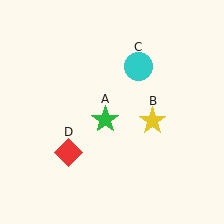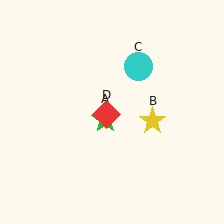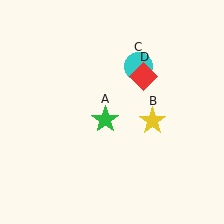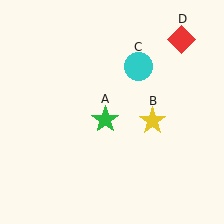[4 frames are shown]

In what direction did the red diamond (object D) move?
The red diamond (object D) moved up and to the right.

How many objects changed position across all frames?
1 object changed position: red diamond (object D).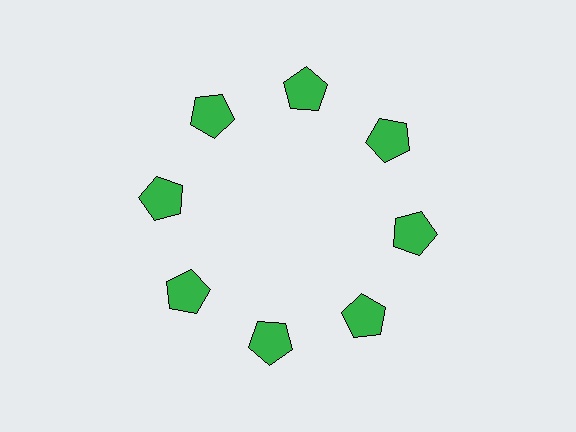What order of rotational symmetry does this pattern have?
This pattern has 8-fold rotational symmetry.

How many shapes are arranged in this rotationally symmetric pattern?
There are 8 shapes, arranged in 8 groups of 1.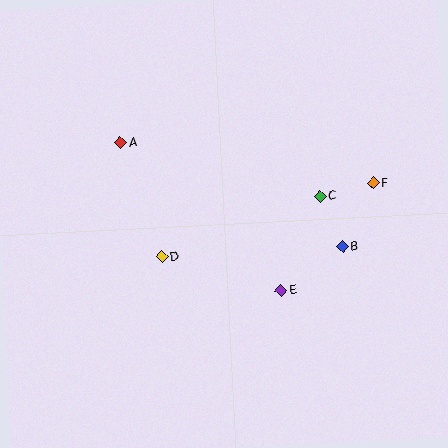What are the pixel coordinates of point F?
Point F is at (373, 183).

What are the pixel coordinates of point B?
Point B is at (343, 247).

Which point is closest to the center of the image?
Point D at (162, 257) is closest to the center.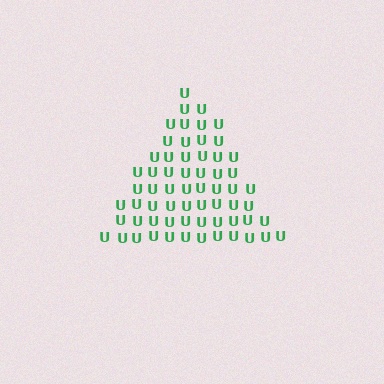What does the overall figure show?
The overall figure shows a triangle.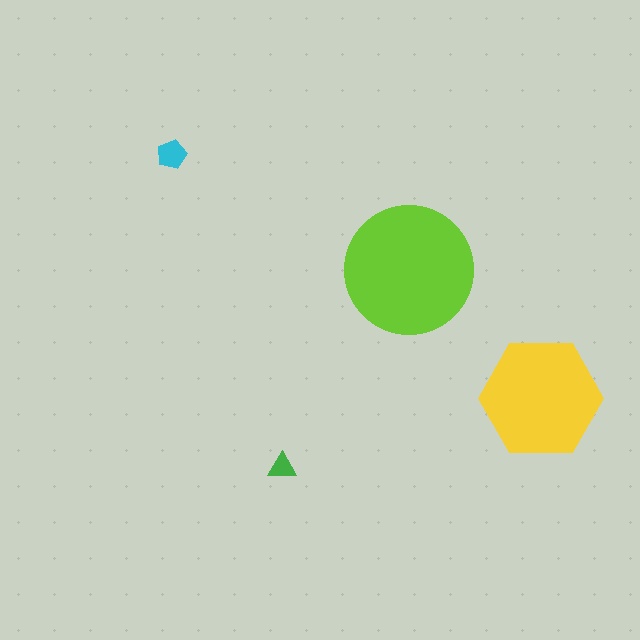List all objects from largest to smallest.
The lime circle, the yellow hexagon, the cyan pentagon, the green triangle.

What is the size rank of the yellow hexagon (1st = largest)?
2nd.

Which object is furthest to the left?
The cyan pentagon is leftmost.